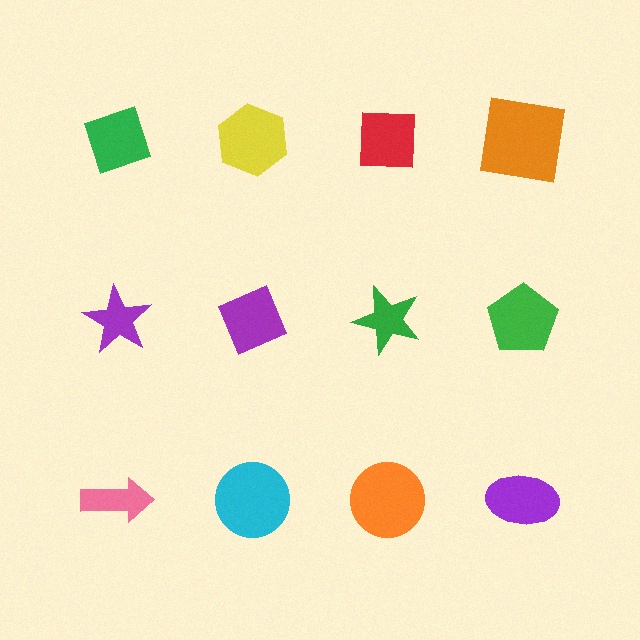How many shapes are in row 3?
4 shapes.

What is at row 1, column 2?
A yellow hexagon.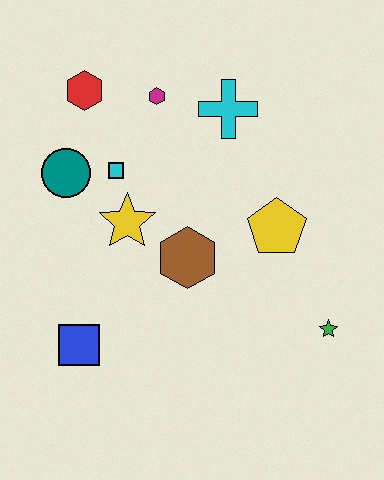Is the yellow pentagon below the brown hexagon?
No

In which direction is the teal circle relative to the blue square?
The teal circle is above the blue square.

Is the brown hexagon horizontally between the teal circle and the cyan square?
No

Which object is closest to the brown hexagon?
The yellow star is closest to the brown hexagon.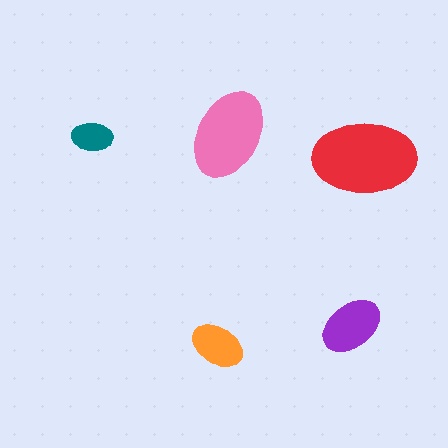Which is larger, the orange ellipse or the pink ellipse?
The pink one.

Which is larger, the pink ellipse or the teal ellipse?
The pink one.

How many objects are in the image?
There are 5 objects in the image.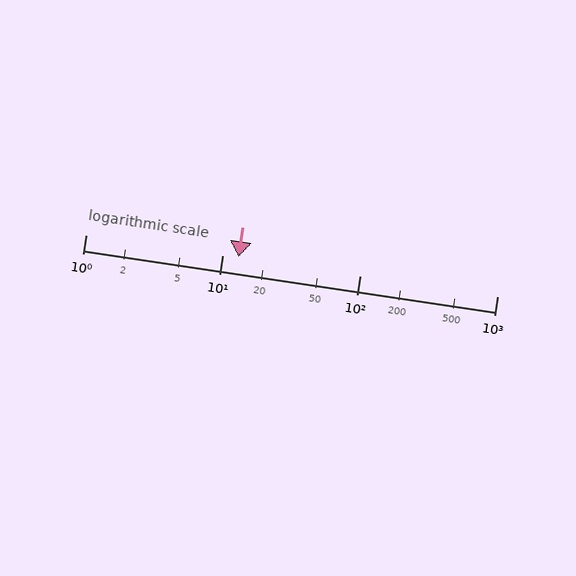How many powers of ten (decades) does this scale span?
The scale spans 3 decades, from 1 to 1000.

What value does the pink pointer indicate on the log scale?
The pointer indicates approximately 13.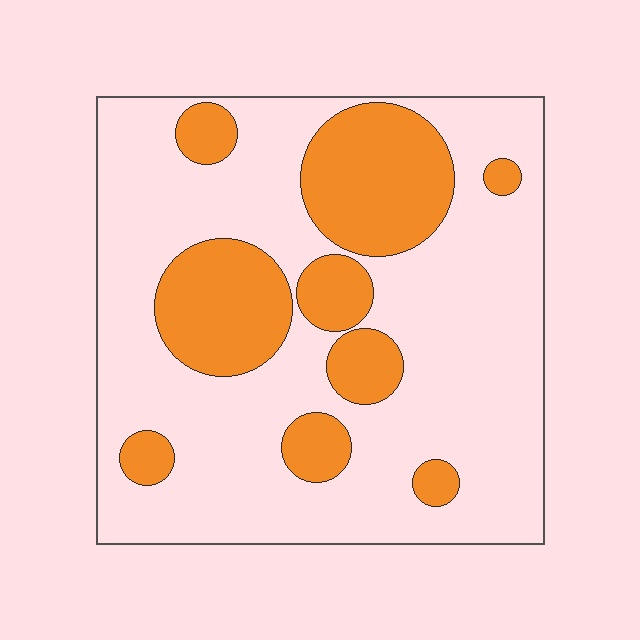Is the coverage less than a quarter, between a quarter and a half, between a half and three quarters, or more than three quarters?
Between a quarter and a half.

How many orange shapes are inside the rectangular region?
9.